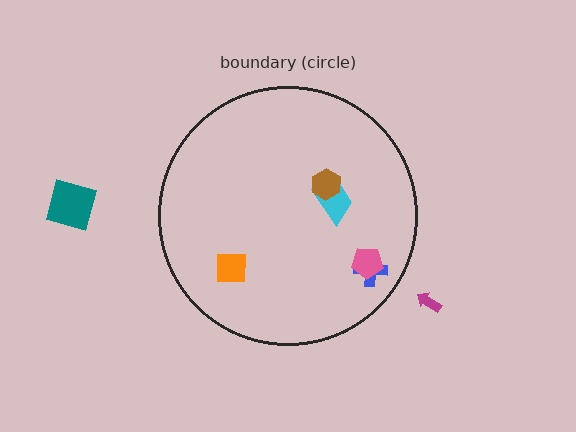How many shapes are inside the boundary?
5 inside, 2 outside.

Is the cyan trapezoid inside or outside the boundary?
Inside.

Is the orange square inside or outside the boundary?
Inside.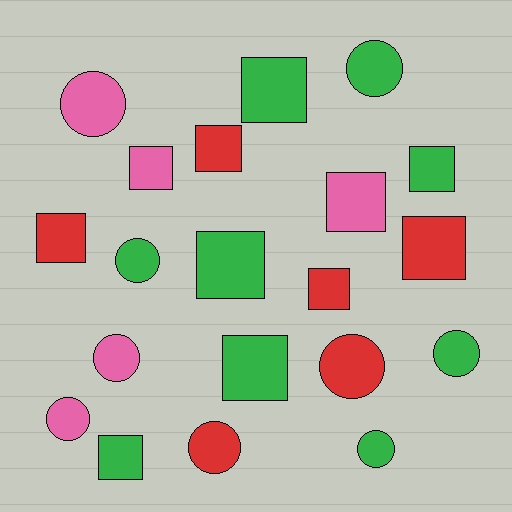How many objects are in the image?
There are 20 objects.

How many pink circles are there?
There are 3 pink circles.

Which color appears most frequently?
Green, with 9 objects.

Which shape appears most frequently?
Square, with 11 objects.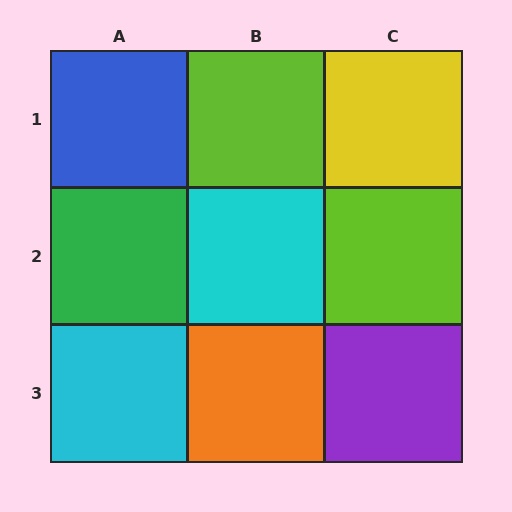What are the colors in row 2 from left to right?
Green, cyan, lime.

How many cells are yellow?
1 cell is yellow.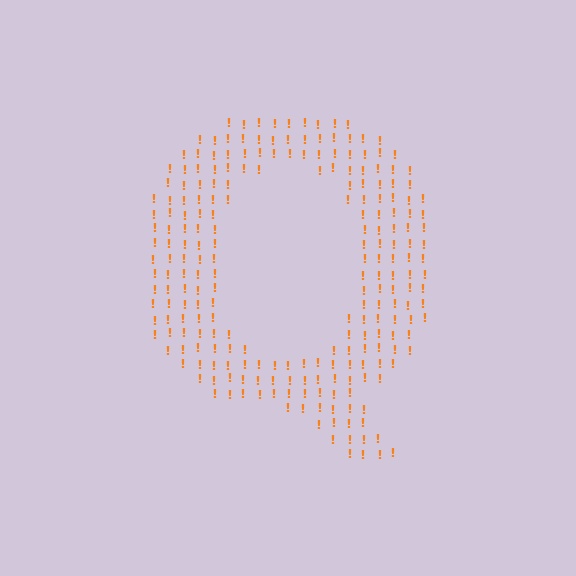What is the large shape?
The large shape is the letter Q.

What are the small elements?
The small elements are exclamation marks.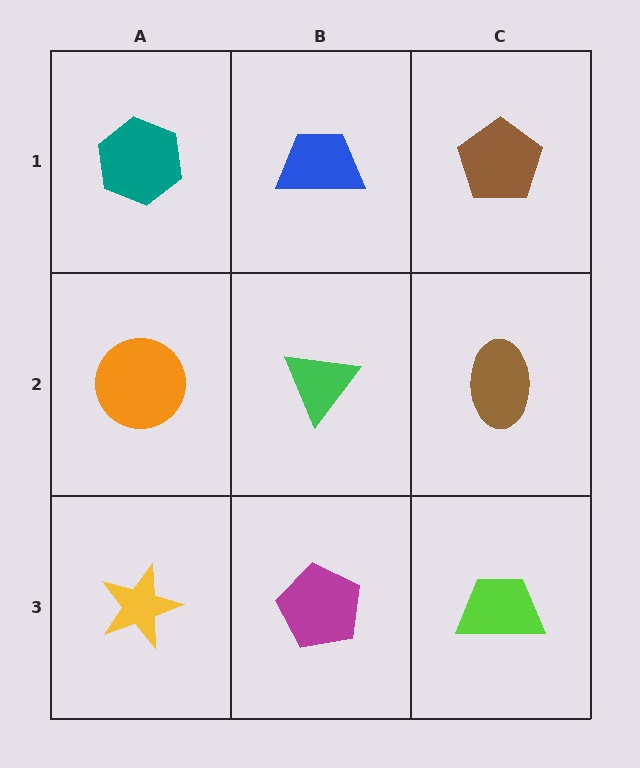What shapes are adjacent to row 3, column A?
An orange circle (row 2, column A), a magenta pentagon (row 3, column B).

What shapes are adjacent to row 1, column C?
A brown ellipse (row 2, column C), a blue trapezoid (row 1, column B).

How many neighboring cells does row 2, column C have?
3.